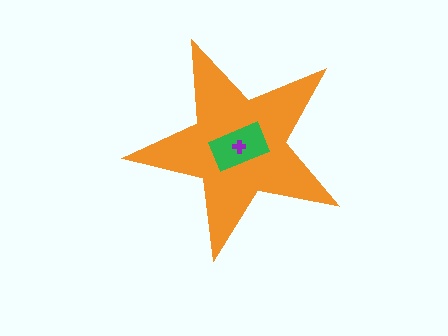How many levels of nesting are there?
3.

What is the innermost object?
The purple cross.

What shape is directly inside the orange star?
The green rectangle.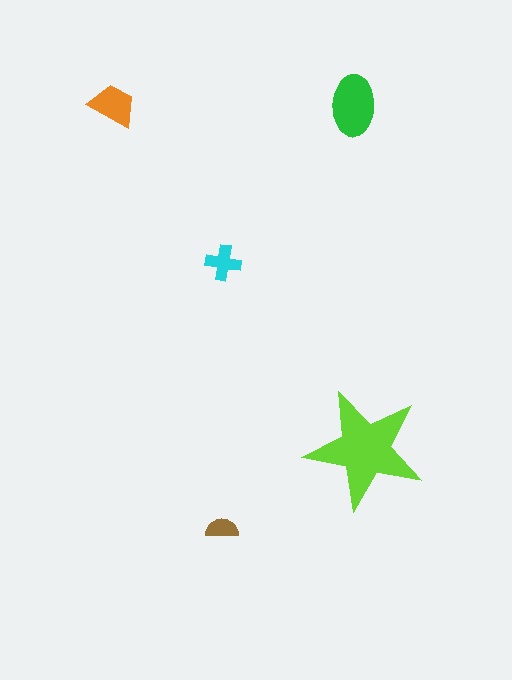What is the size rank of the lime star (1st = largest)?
1st.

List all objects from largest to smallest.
The lime star, the green ellipse, the orange trapezoid, the cyan cross, the brown semicircle.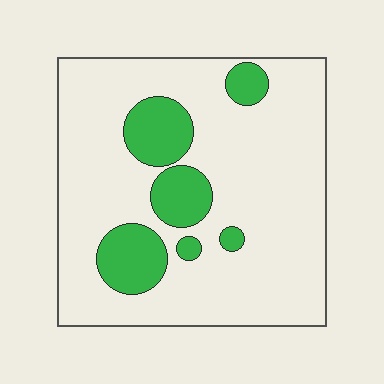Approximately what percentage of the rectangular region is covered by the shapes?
Approximately 20%.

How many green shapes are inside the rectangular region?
6.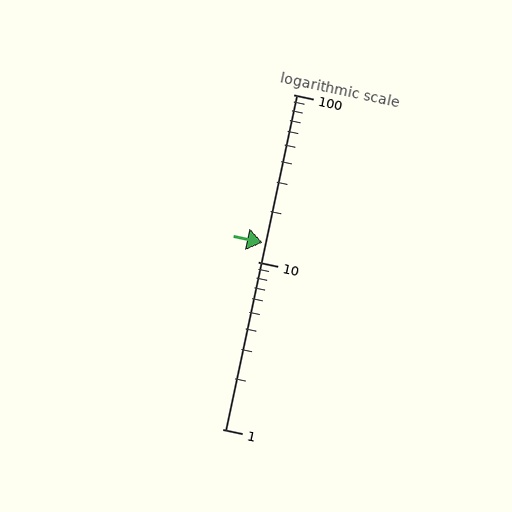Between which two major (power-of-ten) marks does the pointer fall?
The pointer is between 10 and 100.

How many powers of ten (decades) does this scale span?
The scale spans 2 decades, from 1 to 100.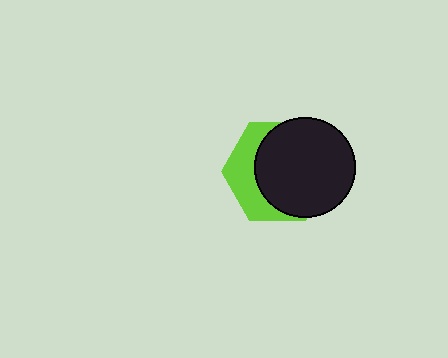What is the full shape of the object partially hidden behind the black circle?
The partially hidden object is a lime hexagon.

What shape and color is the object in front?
The object in front is a black circle.